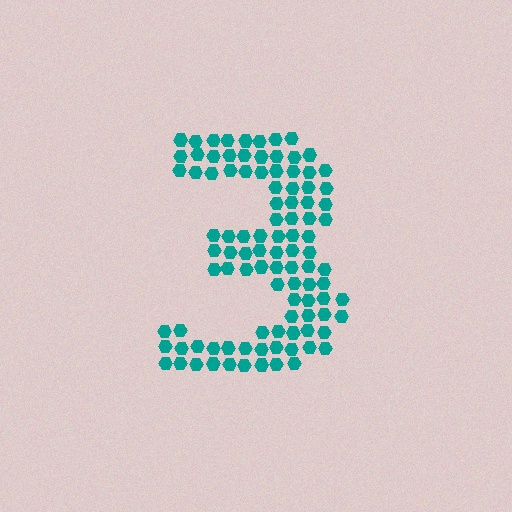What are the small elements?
The small elements are hexagons.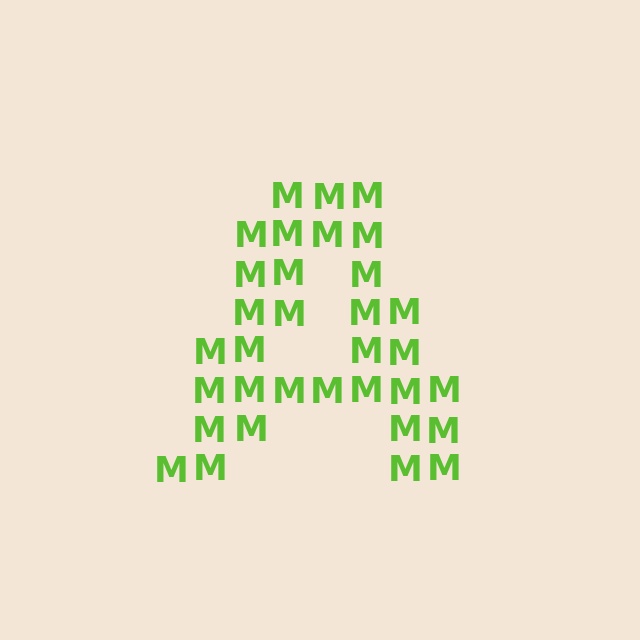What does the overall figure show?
The overall figure shows the letter A.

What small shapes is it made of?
It is made of small letter M's.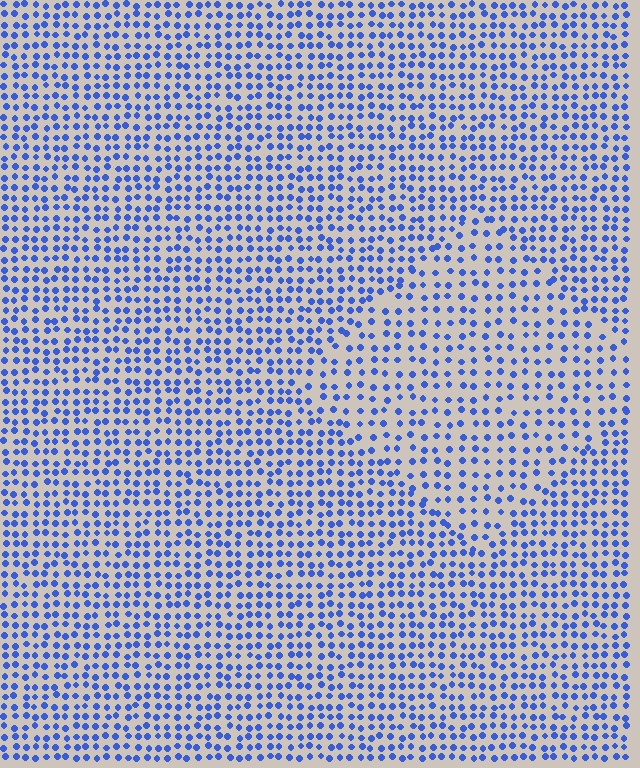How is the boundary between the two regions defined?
The boundary is defined by a change in element density (approximately 1.5x ratio). All elements are the same color, size, and shape.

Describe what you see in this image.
The image contains small blue elements arranged at two different densities. A diamond-shaped region is visible where the elements are less densely packed than the surrounding area.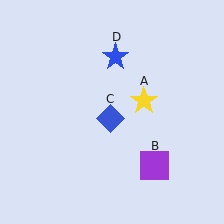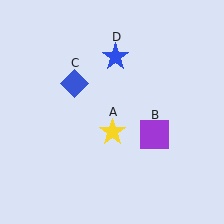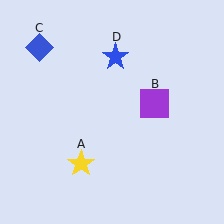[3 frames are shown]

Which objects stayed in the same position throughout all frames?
Blue star (object D) remained stationary.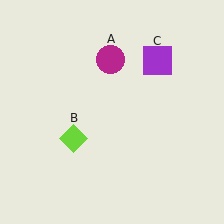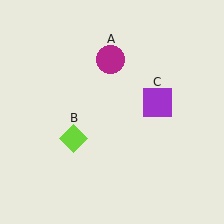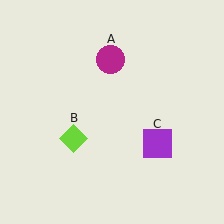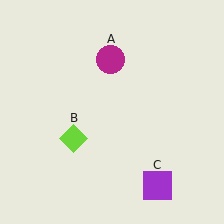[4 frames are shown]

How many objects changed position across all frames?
1 object changed position: purple square (object C).